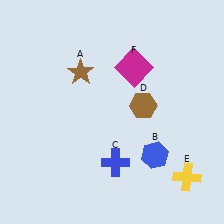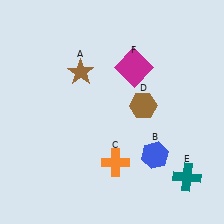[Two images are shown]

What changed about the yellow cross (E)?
In Image 1, E is yellow. In Image 2, it changed to teal.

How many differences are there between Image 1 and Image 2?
There are 2 differences between the two images.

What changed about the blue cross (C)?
In Image 1, C is blue. In Image 2, it changed to orange.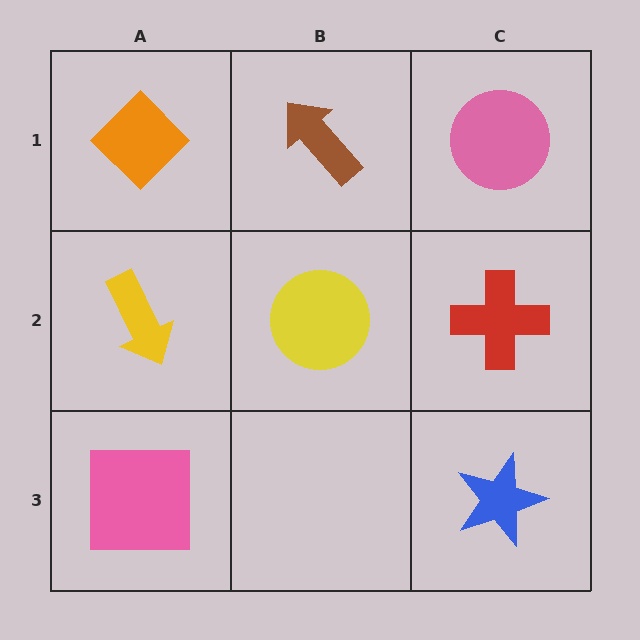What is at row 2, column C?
A red cross.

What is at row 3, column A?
A pink square.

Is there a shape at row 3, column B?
No, that cell is empty.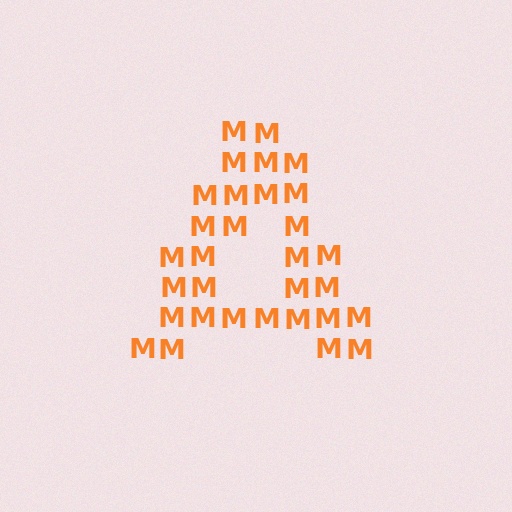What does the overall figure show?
The overall figure shows the letter A.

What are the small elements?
The small elements are letter M's.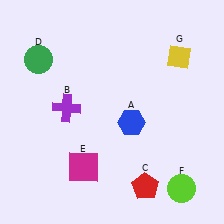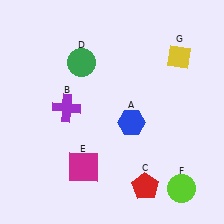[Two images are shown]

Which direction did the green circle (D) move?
The green circle (D) moved right.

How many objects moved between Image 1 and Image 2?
1 object moved between the two images.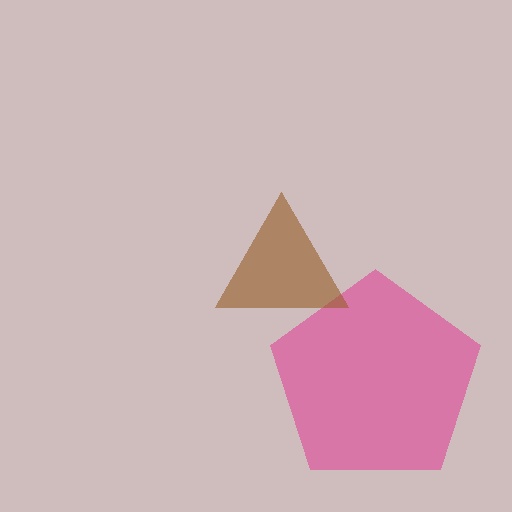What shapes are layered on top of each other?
The layered shapes are: a pink pentagon, a brown triangle.